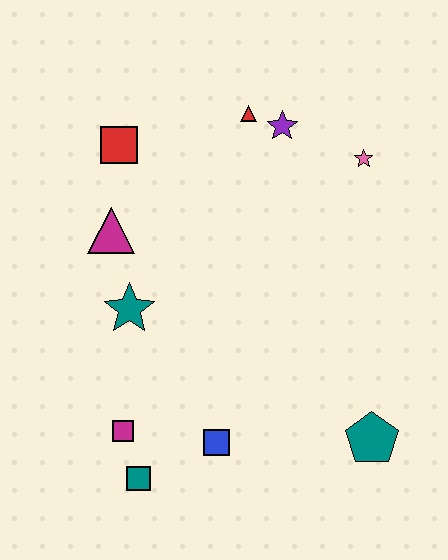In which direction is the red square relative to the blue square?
The red square is above the blue square.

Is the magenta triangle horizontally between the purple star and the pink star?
No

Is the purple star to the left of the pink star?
Yes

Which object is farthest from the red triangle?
The teal square is farthest from the red triangle.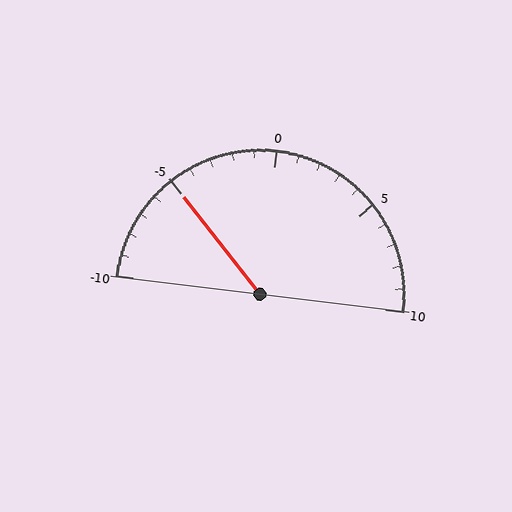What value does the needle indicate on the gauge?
The needle indicates approximately -5.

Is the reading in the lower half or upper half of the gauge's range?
The reading is in the lower half of the range (-10 to 10).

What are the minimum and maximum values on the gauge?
The gauge ranges from -10 to 10.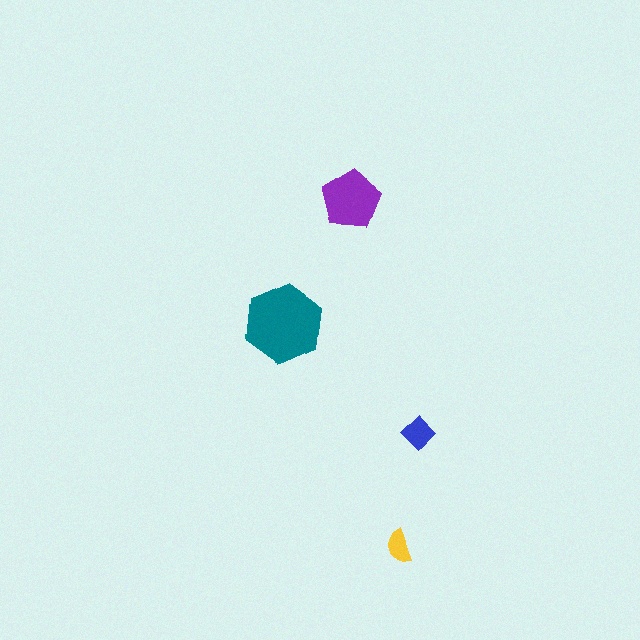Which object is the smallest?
The yellow semicircle.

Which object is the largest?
The teal hexagon.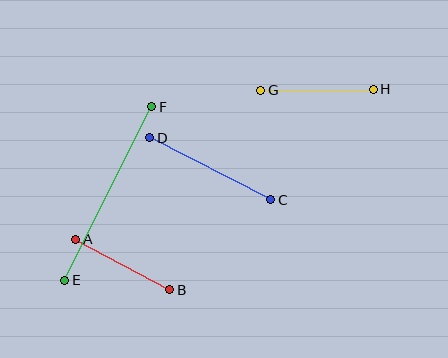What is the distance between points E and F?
The distance is approximately 194 pixels.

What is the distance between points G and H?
The distance is approximately 113 pixels.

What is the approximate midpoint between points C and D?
The midpoint is at approximately (210, 169) pixels.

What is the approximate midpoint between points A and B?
The midpoint is at approximately (123, 264) pixels.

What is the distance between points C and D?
The distance is approximately 136 pixels.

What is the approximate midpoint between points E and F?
The midpoint is at approximately (108, 194) pixels.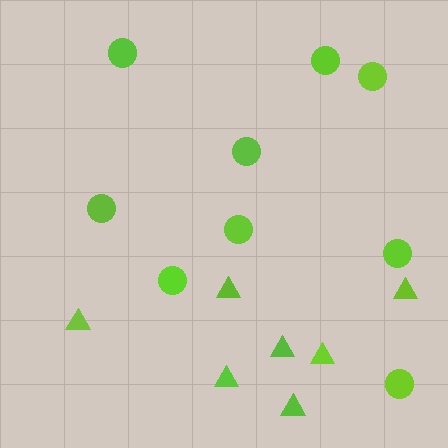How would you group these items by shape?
There are 2 groups: one group of circles (9) and one group of triangles (7).